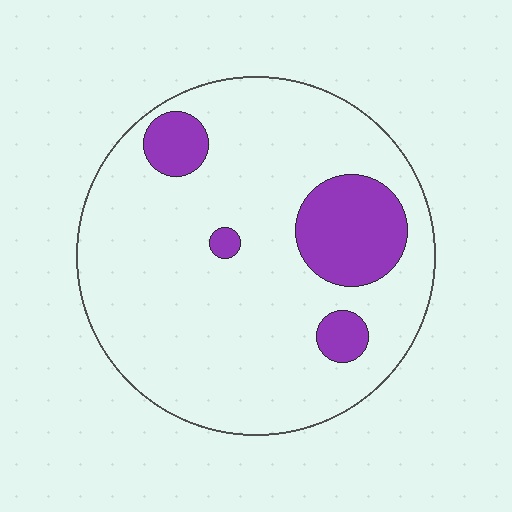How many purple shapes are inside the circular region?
4.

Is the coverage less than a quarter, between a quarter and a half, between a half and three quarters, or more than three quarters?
Less than a quarter.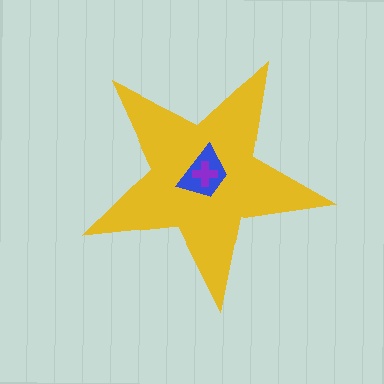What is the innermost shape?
The purple cross.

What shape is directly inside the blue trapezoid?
The purple cross.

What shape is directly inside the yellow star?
The blue trapezoid.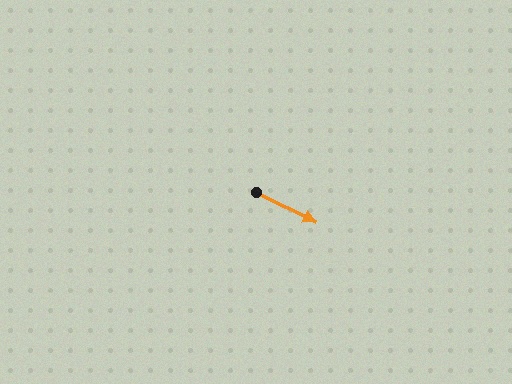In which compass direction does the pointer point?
Southeast.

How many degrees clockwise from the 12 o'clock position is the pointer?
Approximately 116 degrees.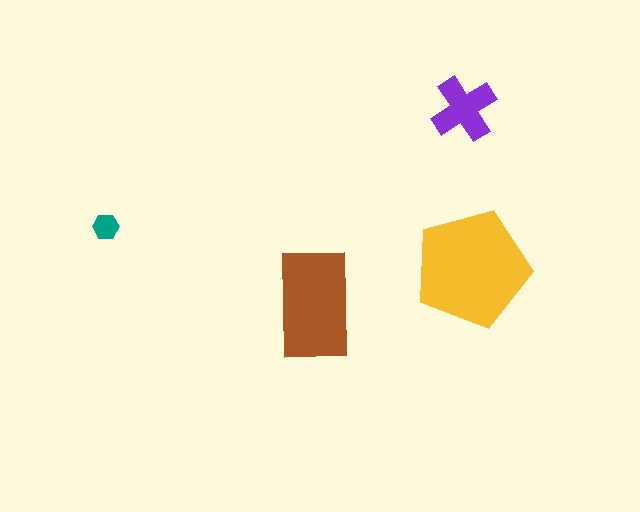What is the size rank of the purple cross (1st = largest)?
3rd.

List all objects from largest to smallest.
The yellow pentagon, the brown rectangle, the purple cross, the teal hexagon.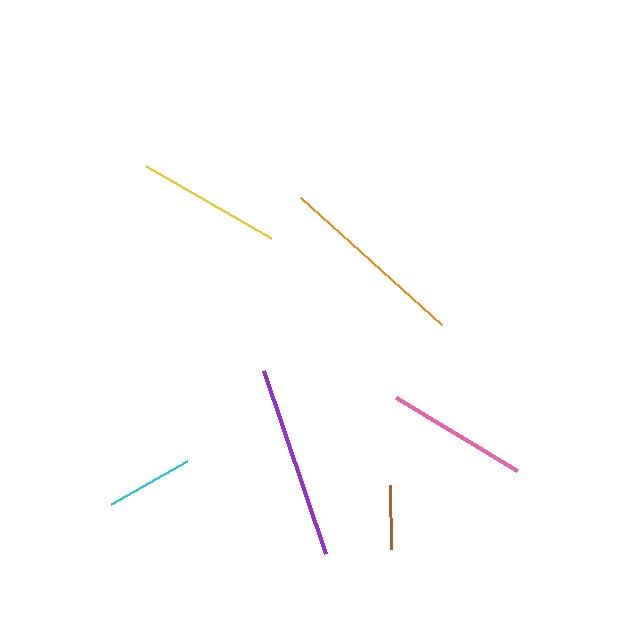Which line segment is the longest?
The purple line is the longest at approximately 193 pixels.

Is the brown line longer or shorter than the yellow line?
The yellow line is longer than the brown line.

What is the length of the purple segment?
The purple segment is approximately 193 pixels long.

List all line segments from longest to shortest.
From longest to shortest: purple, orange, yellow, pink, cyan, brown.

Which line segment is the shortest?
The brown line is the shortest at approximately 65 pixels.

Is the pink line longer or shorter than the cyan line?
The pink line is longer than the cyan line.